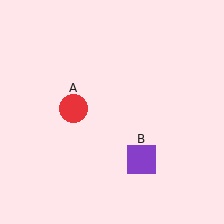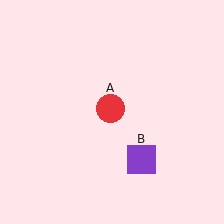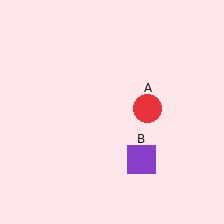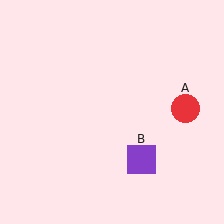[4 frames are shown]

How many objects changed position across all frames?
1 object changed position: red circle (object A).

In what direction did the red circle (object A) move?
The red circle (object A) moved right.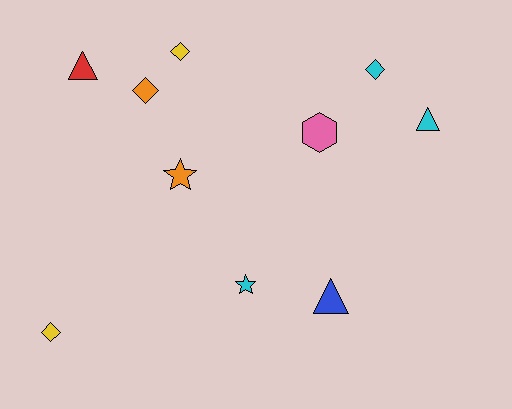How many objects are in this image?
There are 10 objects.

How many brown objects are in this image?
There are no brown objects.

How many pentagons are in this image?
There are no pentagons.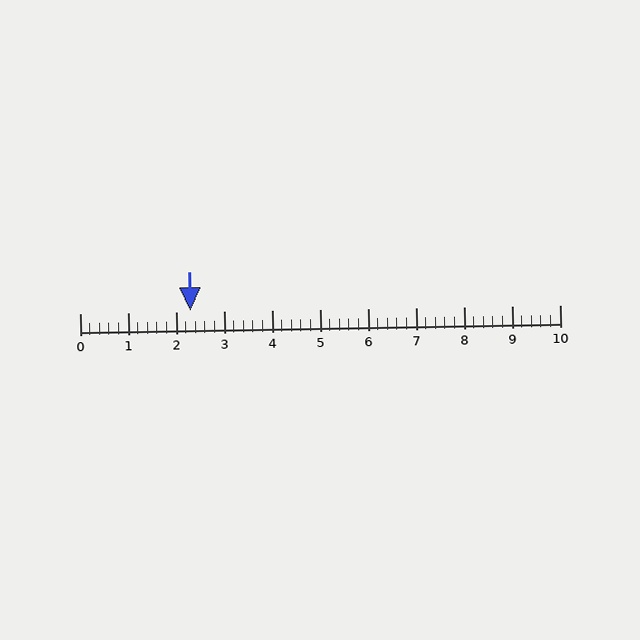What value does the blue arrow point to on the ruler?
The blue arrow points to approximately 2.3.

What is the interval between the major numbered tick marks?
The major tick marks are spaced 1 units apart.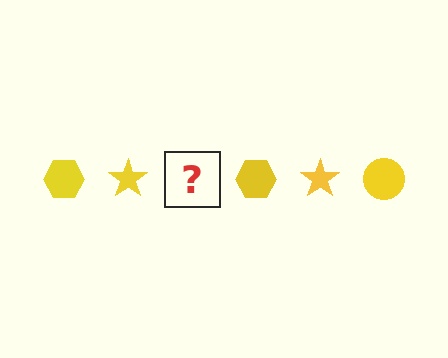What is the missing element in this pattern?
The missing element is a yellow circle.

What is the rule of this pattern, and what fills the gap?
The rule is that the pattern cycles through hexagon, star, circle shapes in yellow. The gap should be filled with a yellow circle.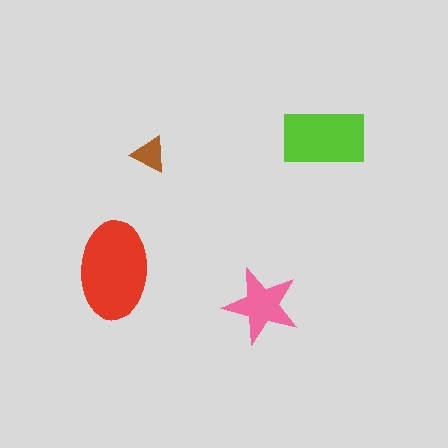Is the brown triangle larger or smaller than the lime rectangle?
Smaller.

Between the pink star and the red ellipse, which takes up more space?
The red ellipse.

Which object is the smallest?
The brown triangle.